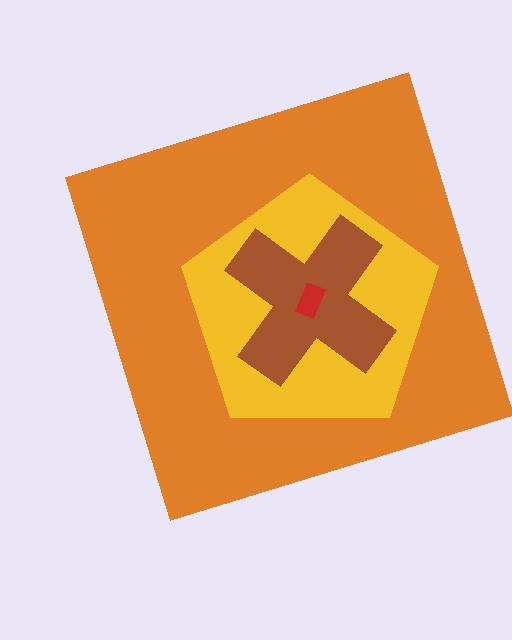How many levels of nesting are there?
4.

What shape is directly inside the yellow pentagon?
The brown cross.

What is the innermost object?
The red rectangle.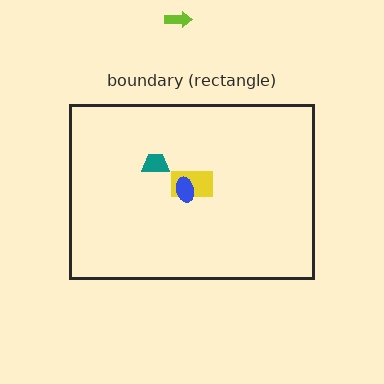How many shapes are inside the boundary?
3 inside, 1 outside.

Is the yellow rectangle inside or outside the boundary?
Inside.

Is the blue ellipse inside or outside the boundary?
Inside.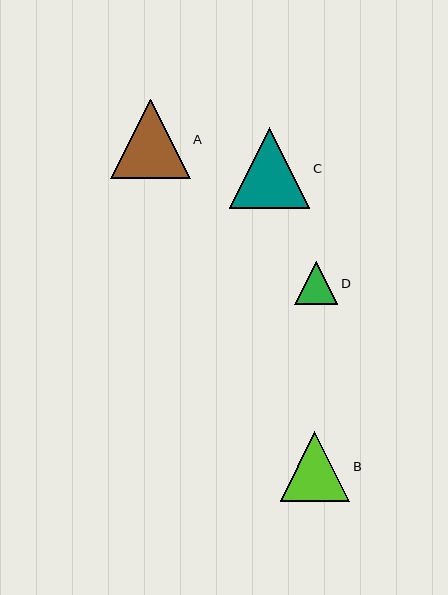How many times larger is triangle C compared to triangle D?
Triangle C is approximately 1.9 times the size of triangle D.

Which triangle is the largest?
Triangle C is the largest with a size of approximately 81 pixels.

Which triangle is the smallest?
Triangle D is the smallest with a size of approximately 43 pixels.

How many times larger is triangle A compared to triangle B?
Triangle A is approximately 1.1 times the size of triangle B.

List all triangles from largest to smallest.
From largest to smallest: C, A, B, D.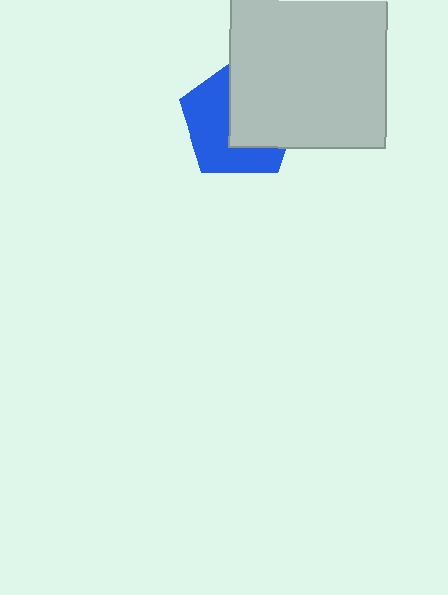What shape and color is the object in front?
The object in front is a light gray square.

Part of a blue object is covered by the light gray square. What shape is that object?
It is a pentagon.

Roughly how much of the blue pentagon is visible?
About half of it is visible (roughly 51%).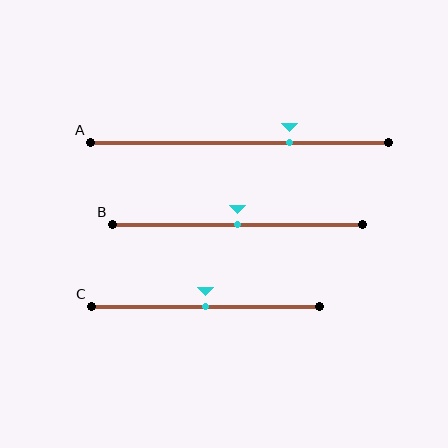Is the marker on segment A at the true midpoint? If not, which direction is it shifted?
No, the marker on segment A is shifted to the right by about 17% of the segment length.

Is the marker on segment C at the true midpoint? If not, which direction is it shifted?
Yes, the marker on segment C is at the true midpoint.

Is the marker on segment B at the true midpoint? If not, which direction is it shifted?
Yes, the marker on segment B is at the true midpoint.